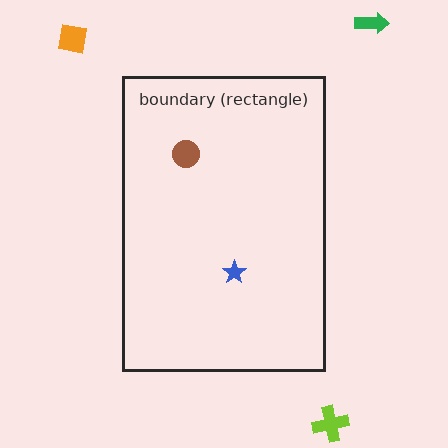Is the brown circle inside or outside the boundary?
Inside.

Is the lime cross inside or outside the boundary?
Outside.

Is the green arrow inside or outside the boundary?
Outside.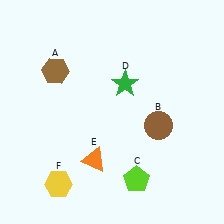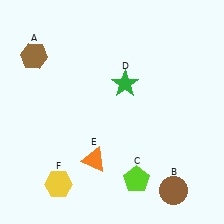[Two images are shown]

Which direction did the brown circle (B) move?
The brown circle (B) moved down.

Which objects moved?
The objects that moved are: the brown hexagon (A), the brown circle (B).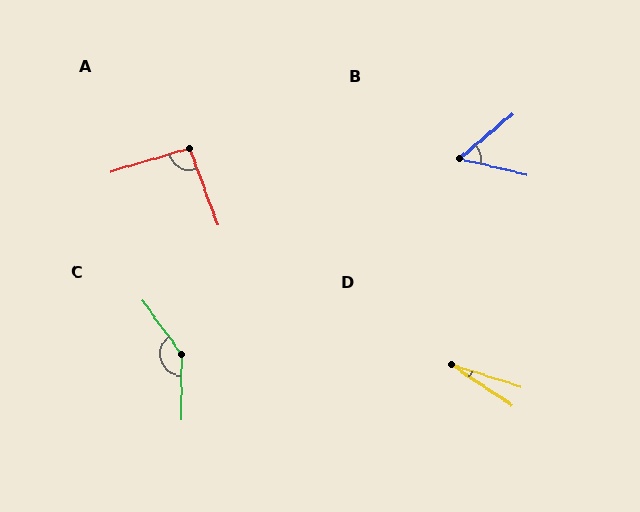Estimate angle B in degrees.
Approximately 53 degrees.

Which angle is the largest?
C, at approximately 143 degrees.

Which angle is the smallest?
D, at approximately 16 degrees.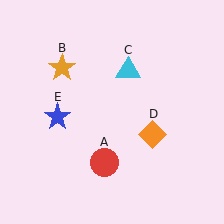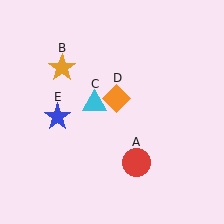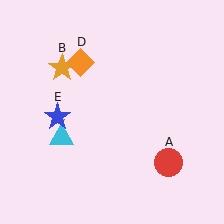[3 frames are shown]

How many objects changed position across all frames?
3 objects changed position: red circle (object A), cyan triangle (object C), orange diamond (object D).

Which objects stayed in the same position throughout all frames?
Orange star (object B) and blue star (object E) remained stationary.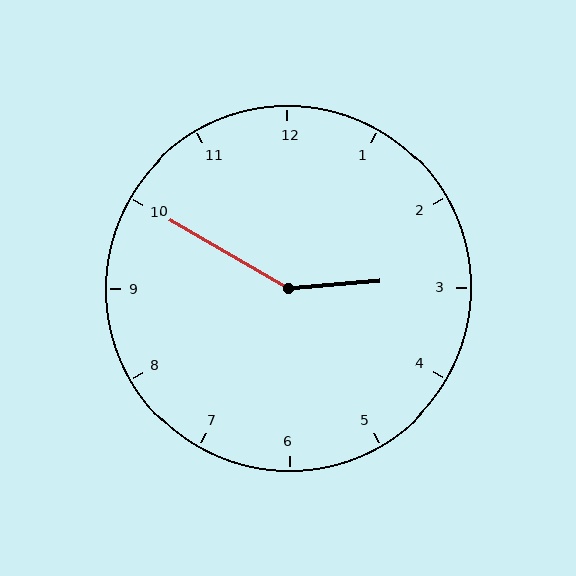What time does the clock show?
2:50.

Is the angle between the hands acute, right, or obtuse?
It is obtuse.